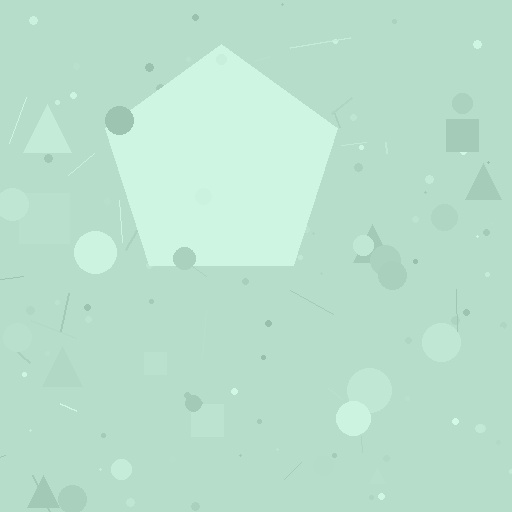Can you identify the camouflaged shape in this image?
The camouflaged shape is a pentagon.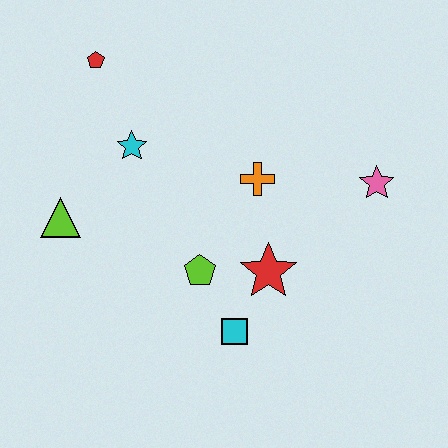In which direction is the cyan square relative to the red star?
The cyan square is below the red star.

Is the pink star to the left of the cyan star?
No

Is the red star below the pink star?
Yes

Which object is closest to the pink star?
The orange cross is closest to the pink star.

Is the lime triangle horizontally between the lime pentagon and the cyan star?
No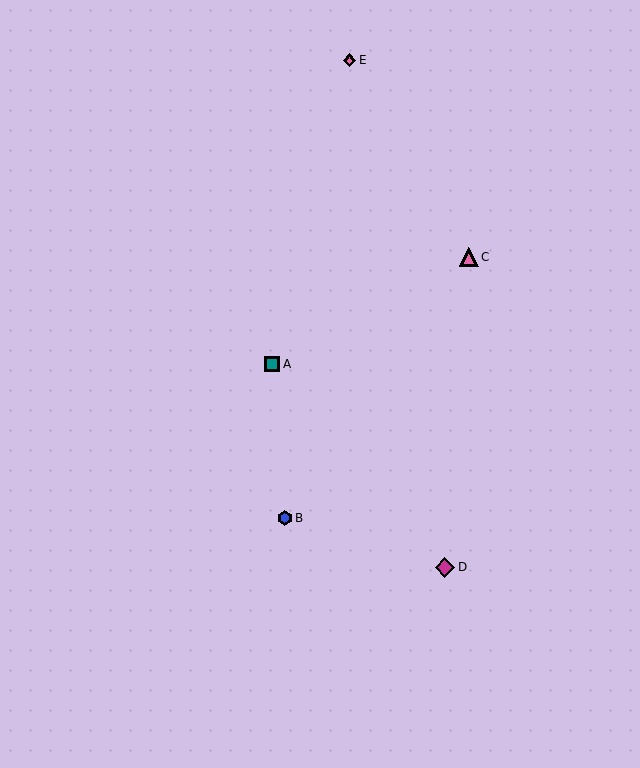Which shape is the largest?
The magenta diamond (labeled D) is the largest.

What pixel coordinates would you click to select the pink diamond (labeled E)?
Click at (349, 60) to select the pink diamond E.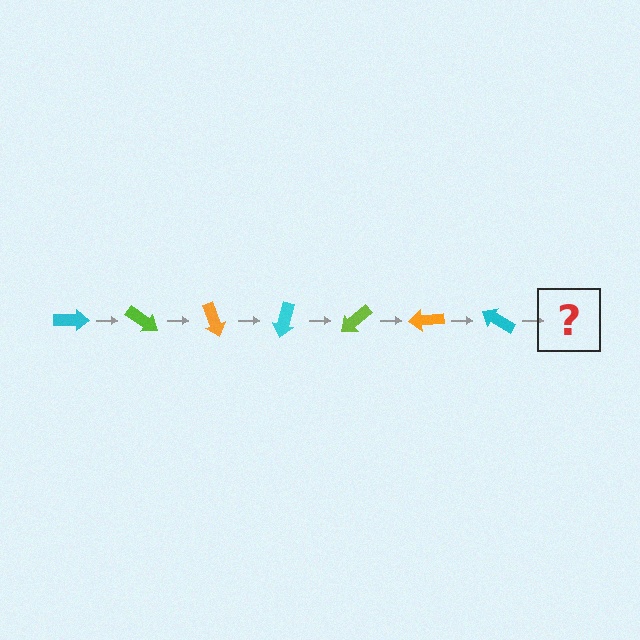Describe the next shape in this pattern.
It should be a lime arrow, rotated 245 degrees from the start.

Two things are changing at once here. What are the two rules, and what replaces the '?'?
The two rules are that it rotates 35 degrees each step and the color cycles through cyan, lime, and orange. The '?' should be a lime arrow, rotated 245 degrees from the start.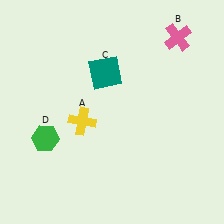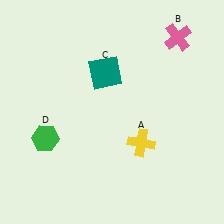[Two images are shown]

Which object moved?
The yellow cross (A) moved right.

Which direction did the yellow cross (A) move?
The yellow cross (A) moved right.